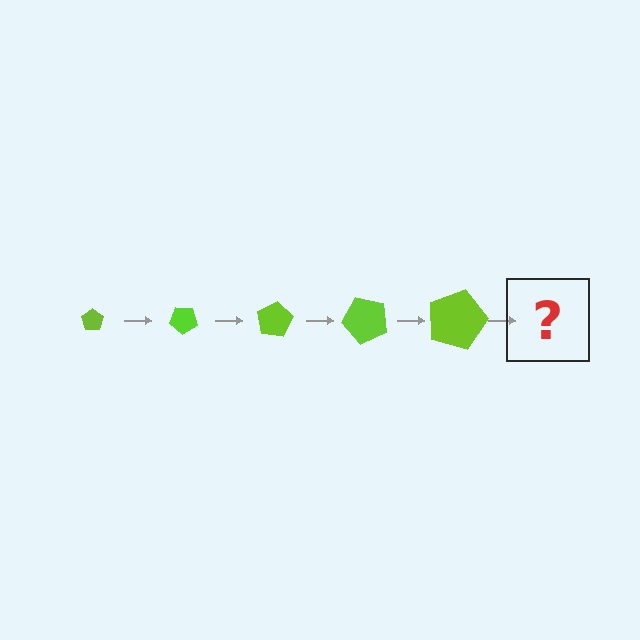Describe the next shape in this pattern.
It should be a pentagon, larger than the previous one and rotated 200 degrees from the start.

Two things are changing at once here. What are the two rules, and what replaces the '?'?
The two rules are that the pentagon grows larger each step and it rotates 40 degrees each step. The '?' should be a pentagon, larger than the previous one and rotated 200 degrees from the start.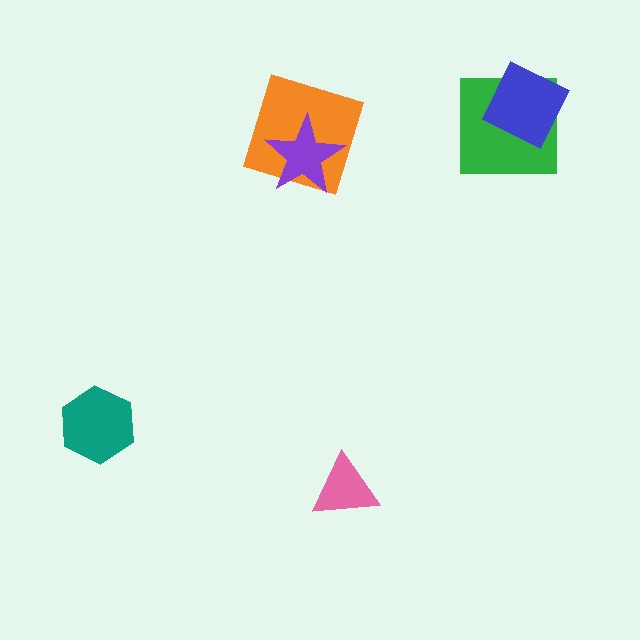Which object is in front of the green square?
The blue square is in front of the green square.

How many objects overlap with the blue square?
1 object overlaps with the blue square.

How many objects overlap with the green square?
1 object overlaps with the green square.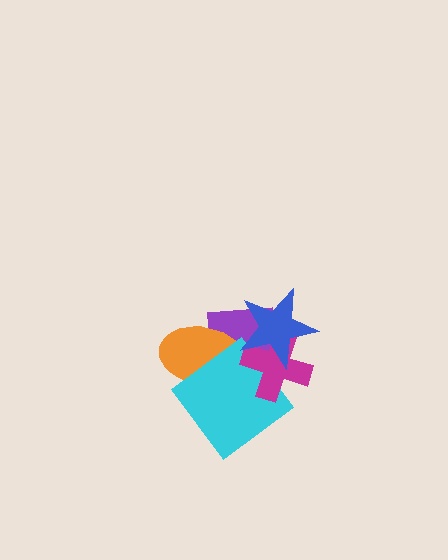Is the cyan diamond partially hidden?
Yes, it is partially covered by another shape.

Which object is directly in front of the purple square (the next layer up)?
The orange ellipse is directly in front of the purple square.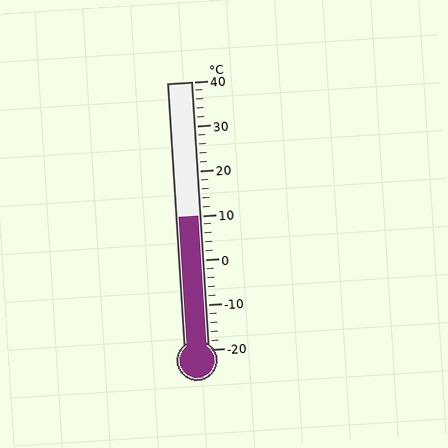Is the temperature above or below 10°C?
The temperature is at 10°C.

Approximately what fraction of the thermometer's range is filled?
The thermometer is filled to approximately 50% of its range.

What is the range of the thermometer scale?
The thermometer scale ranges from -20°C to 40°C.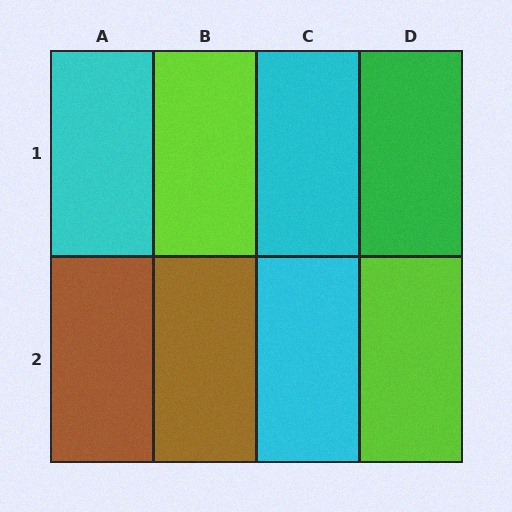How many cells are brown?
2 cells are brown.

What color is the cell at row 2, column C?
Cyan.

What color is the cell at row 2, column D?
Lime.